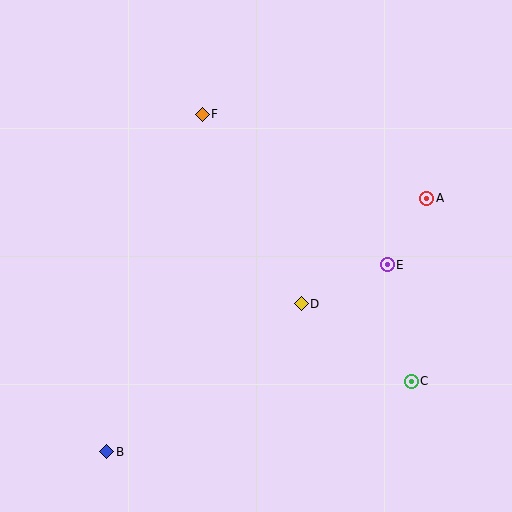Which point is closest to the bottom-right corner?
Point C is closest to the bottom-right corner.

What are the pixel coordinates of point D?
Point D is at (301, 304).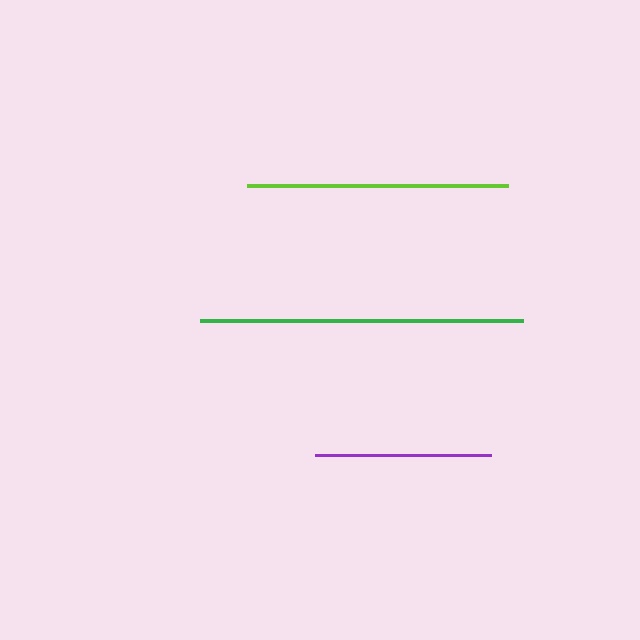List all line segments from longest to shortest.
From longest to shortest: green, lime, purple.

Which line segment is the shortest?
The purple line is the shortest at approximately 176 pixels.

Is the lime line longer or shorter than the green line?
The green line is longer than the lime line.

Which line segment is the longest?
The green line is the longest at approximately 323 pixels.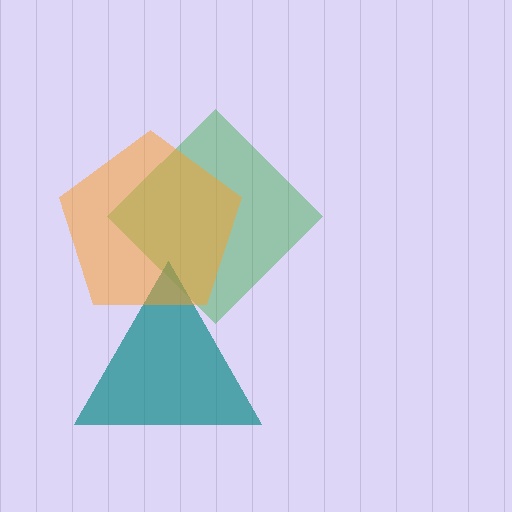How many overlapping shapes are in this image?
There are 3 overlapping shapes in the image.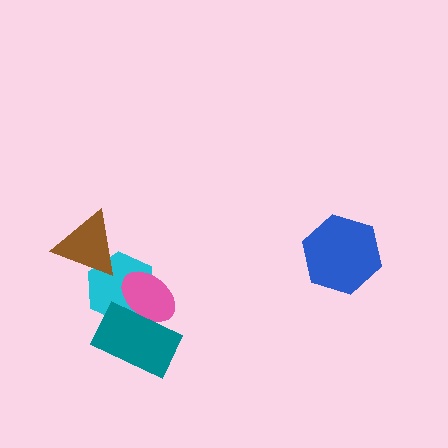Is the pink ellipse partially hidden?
Yes, it is partially covered by another shape.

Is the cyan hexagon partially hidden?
Yes, it is partially covered by another shape.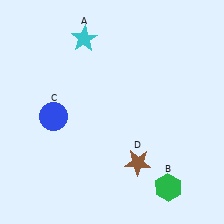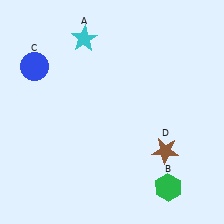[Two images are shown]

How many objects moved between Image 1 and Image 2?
2 objects moved between the two images.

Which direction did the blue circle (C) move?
The blue circle (C) moved up.